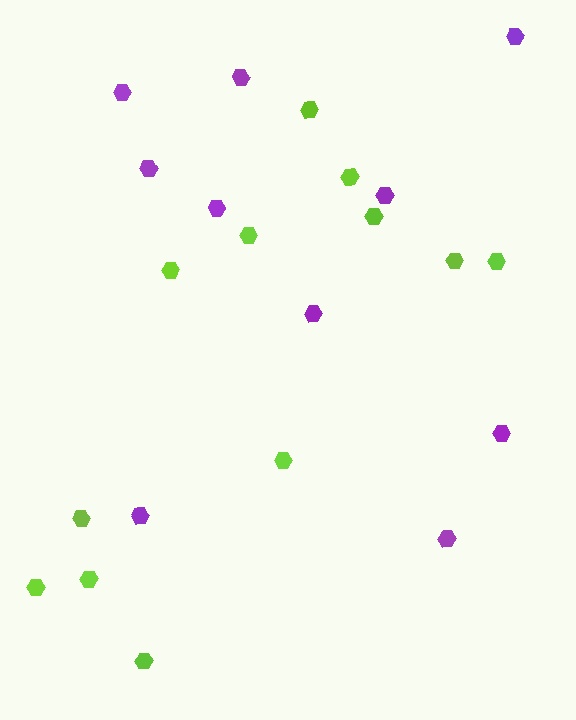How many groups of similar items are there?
There are 2 groups: one group of purple hexagons (10) and one group of lime hexagons (12).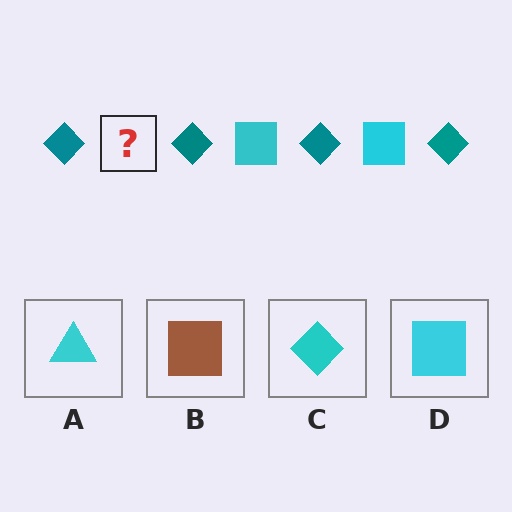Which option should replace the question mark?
Option D.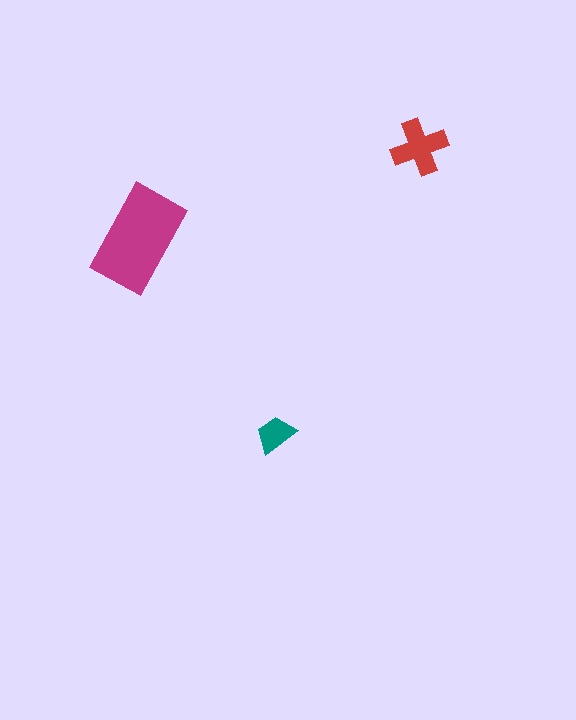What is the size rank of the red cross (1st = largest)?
2nd.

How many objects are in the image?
There are 3 objects in the image.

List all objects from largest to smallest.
The magenta rectangle, the red cross, the teal trapezoid.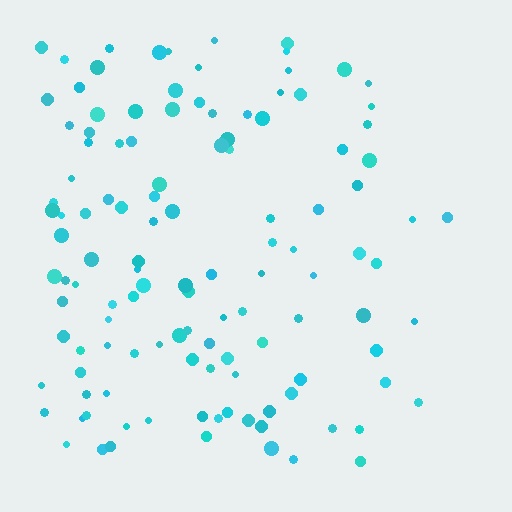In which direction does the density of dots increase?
From right to left, with the left side densest.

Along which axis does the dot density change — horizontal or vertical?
Horizontal.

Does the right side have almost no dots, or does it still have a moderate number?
Still a moderate number, just noticeably fewer than the left.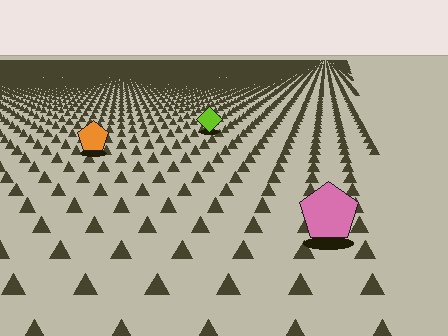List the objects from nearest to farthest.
From nearest to farthest: the pink pentagon, the orange pentagon, the lime diamond.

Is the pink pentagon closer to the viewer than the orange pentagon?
Yes. The pink pentagon is closer — you can tell from the texture gradient: the ground texture is coarser near it.